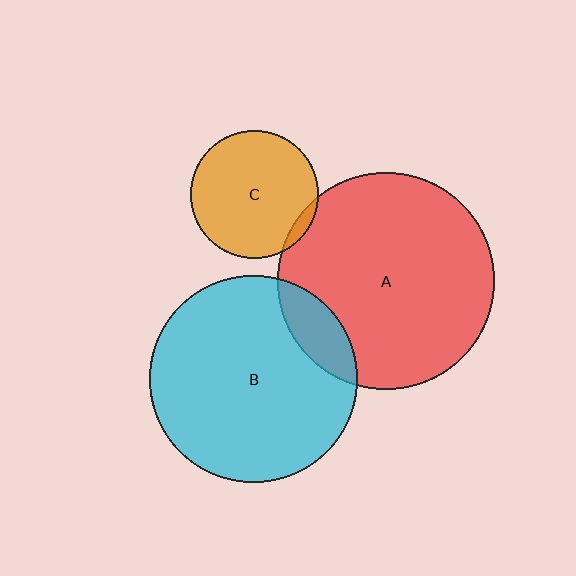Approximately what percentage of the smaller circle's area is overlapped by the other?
Approximately 5%.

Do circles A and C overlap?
Yes.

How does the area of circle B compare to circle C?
Approximately 2.6 times.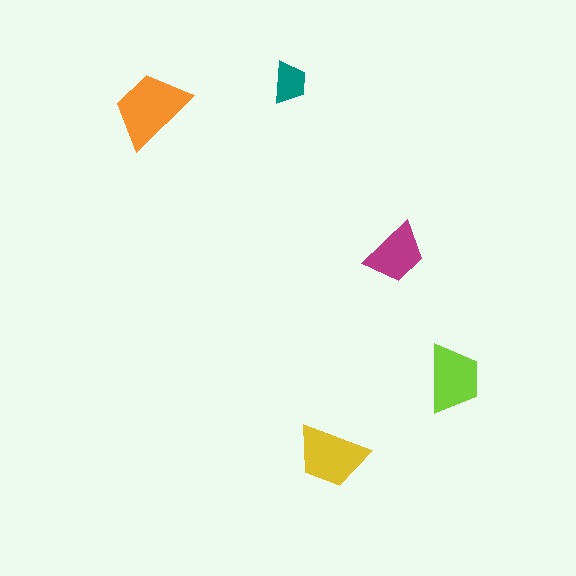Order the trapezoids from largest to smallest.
the orange one, the yellow one, the lime one, the magenta one, the teal one.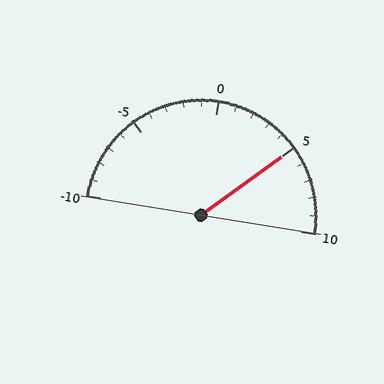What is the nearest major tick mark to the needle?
The nearest major tick mark is 5.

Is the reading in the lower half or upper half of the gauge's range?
The reading is in the upper half of the range (-10 to 10).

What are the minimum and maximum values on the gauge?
The gauge ranges from -10 to 10.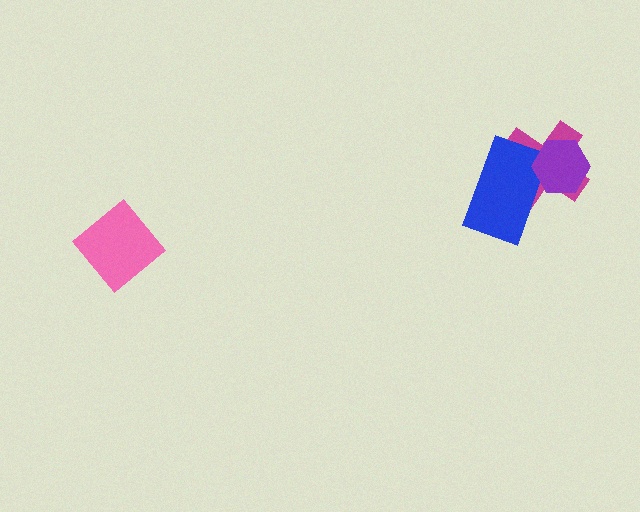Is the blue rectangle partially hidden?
Yes, it is partially covered by another shape.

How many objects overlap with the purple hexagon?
2 objects overlap with the purple hexagon.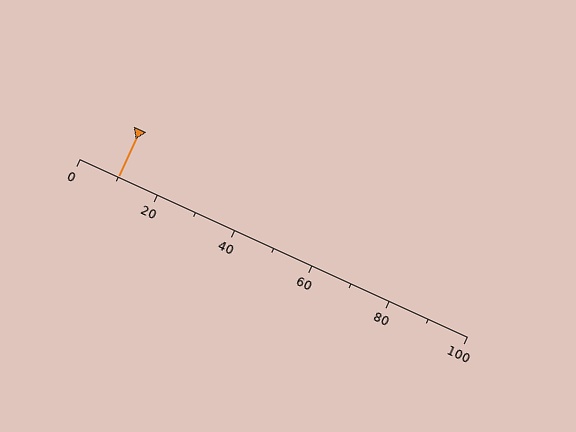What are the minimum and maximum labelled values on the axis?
The axis runs from 0 to 100.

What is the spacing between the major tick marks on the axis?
The major ticks are spaced 20 apart.